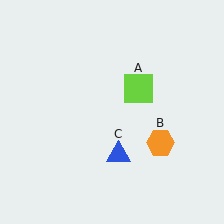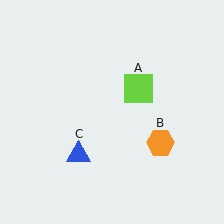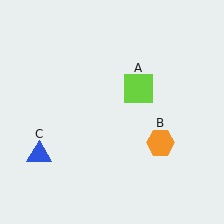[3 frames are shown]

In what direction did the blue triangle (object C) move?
The blue triangle (object C) moved left.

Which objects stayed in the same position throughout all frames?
Lime square (object A) and orange hexagon (object B) remained stationary.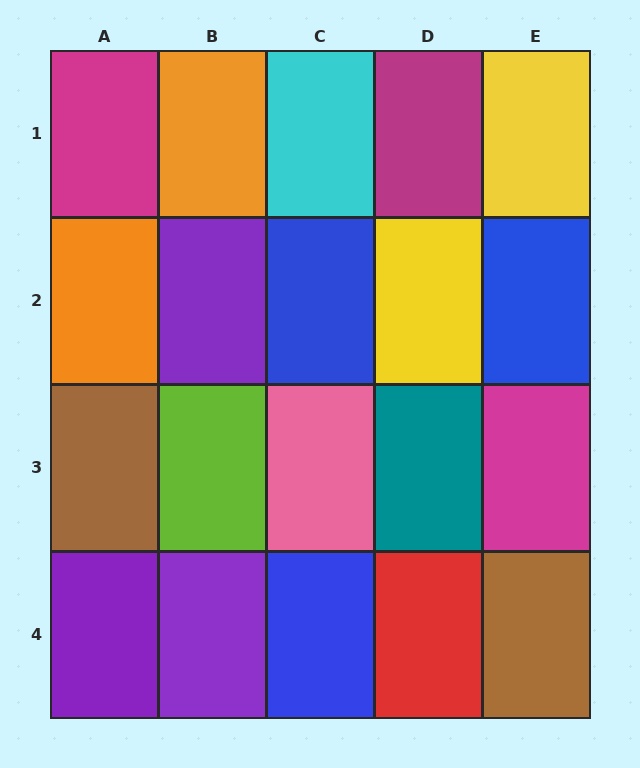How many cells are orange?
2 cells are orange.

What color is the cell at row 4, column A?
Purple.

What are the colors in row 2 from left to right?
Orange, purple, blue, yellow, blue.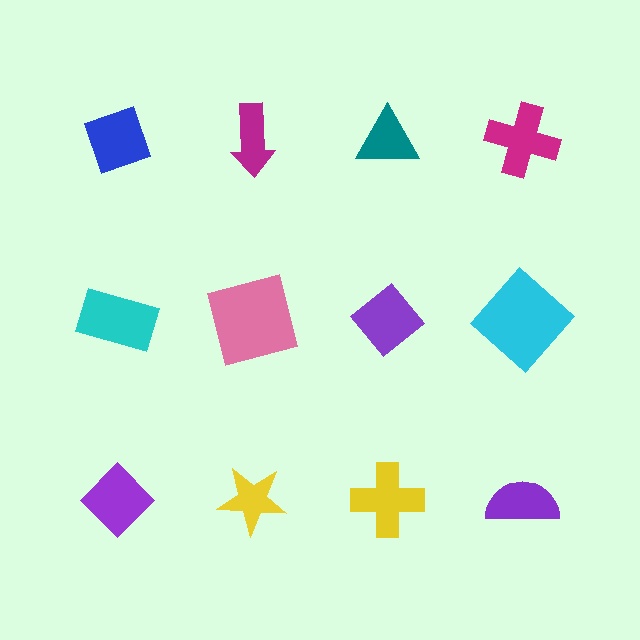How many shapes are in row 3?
4 shapes.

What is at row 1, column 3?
A teal triangle.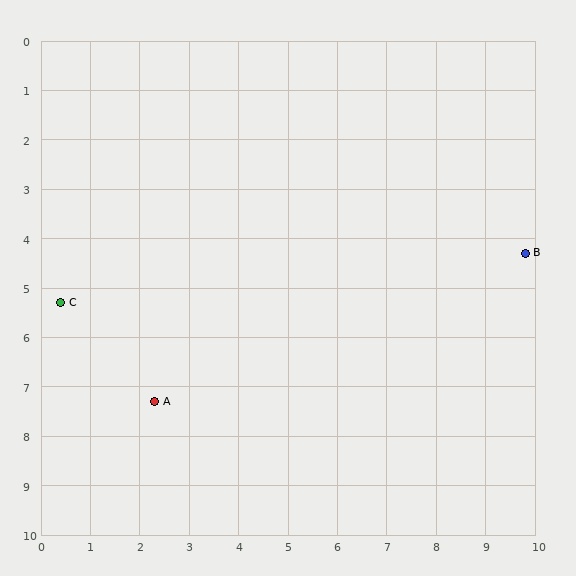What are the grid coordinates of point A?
Point A is at approximately (2.3, 7.3).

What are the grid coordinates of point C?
Point C is at approximately (0.4, 5.3).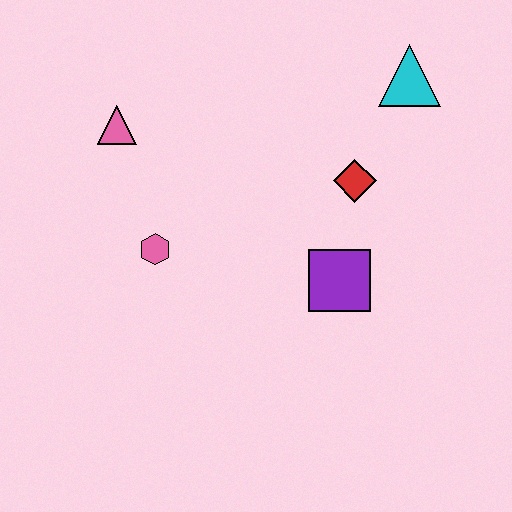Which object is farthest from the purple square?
The pink triangle is farthest from the purple square.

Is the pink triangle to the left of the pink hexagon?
Yes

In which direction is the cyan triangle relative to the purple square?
The cyan triangle is above the purple square.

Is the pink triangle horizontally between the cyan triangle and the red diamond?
No